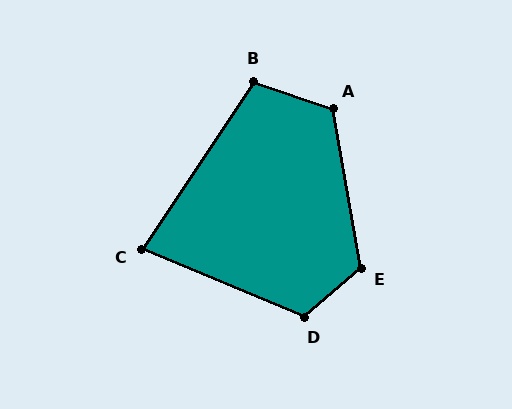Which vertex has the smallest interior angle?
C, at approximately 79 degrees.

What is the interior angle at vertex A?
Approximately 119 degrees (obtuse).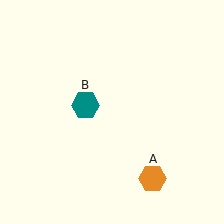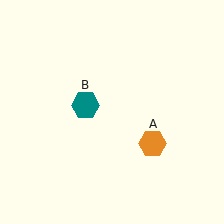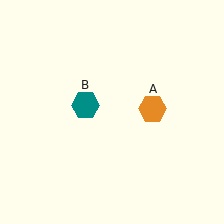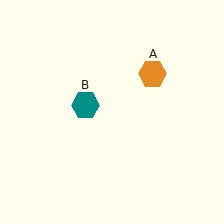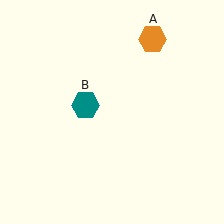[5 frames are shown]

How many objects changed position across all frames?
1 object changed position: orange hexagon (object A).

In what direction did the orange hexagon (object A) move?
The orange hexagon (object A) moved up.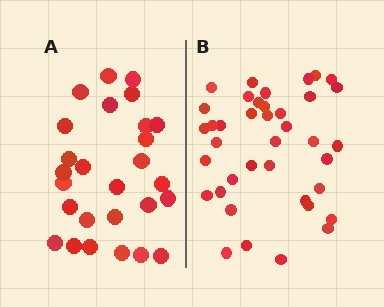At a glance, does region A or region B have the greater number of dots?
Region B (the right region) has more dots.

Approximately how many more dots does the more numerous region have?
Region B has roughly 12 or so more dots than region A.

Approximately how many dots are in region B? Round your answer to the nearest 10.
About 40 dots. (The exact count is 39, which rounds to 40.)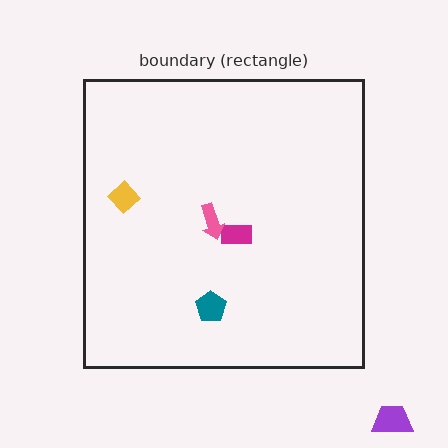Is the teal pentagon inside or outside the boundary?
Inside.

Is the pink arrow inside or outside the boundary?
Inside.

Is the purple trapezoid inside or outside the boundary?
Outside.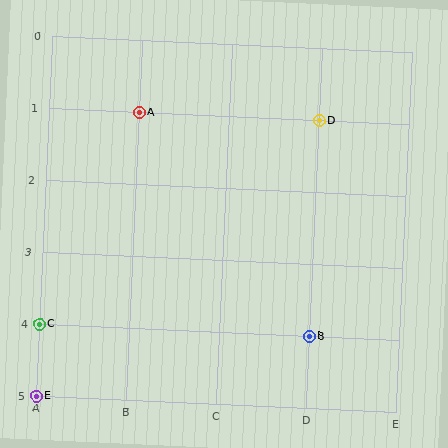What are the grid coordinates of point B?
Point B is at grid coordinates (D, 4).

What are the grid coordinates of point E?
Point E is at grid coordinates (A, 5).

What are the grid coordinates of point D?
Point D is at grid coordinates (D, 1).